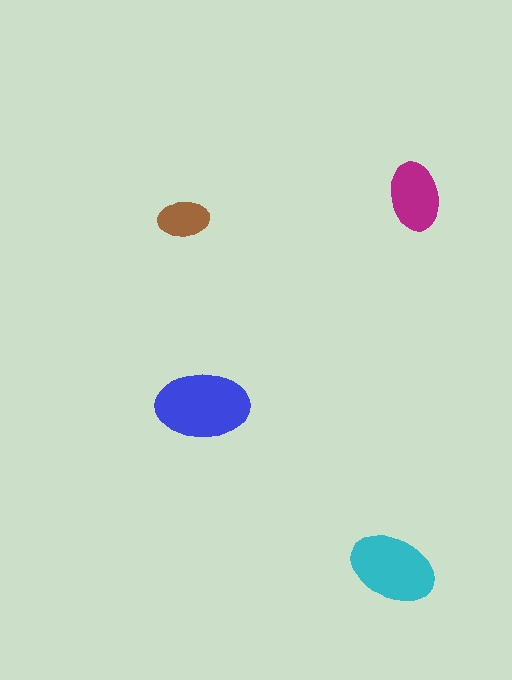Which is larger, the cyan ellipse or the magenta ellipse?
The cyan one.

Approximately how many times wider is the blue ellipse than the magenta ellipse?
About 1.5 times wider.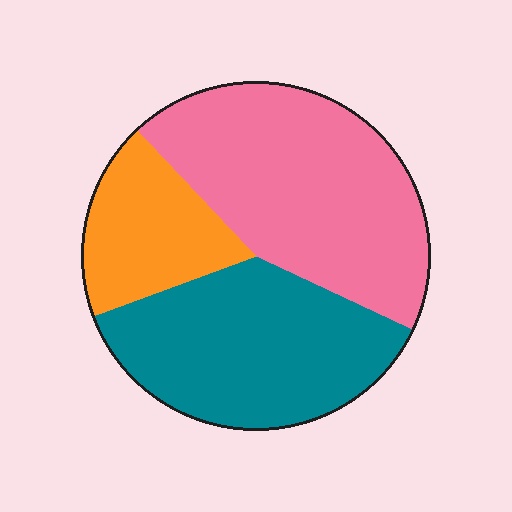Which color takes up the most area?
Pink, at roughly 45%.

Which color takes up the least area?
Orange, at roughly 20%.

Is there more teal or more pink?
Pink.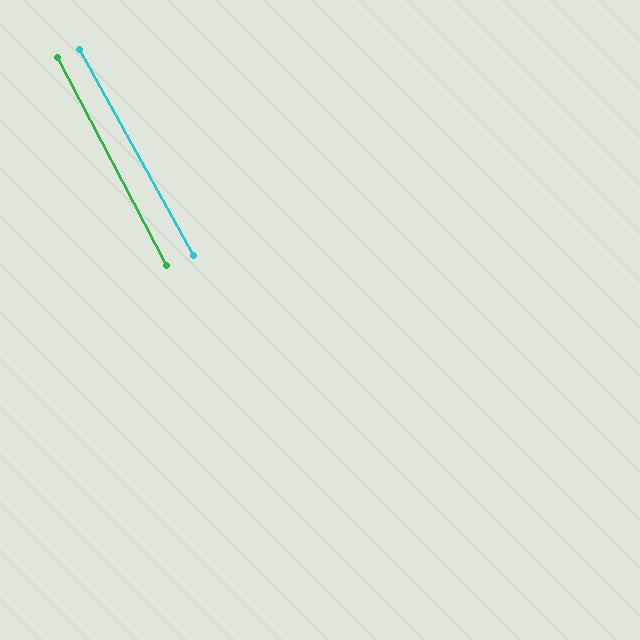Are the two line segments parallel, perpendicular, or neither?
Parallel — their directions differ by only 1.6°.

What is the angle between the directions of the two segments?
Approximately 2 degrees.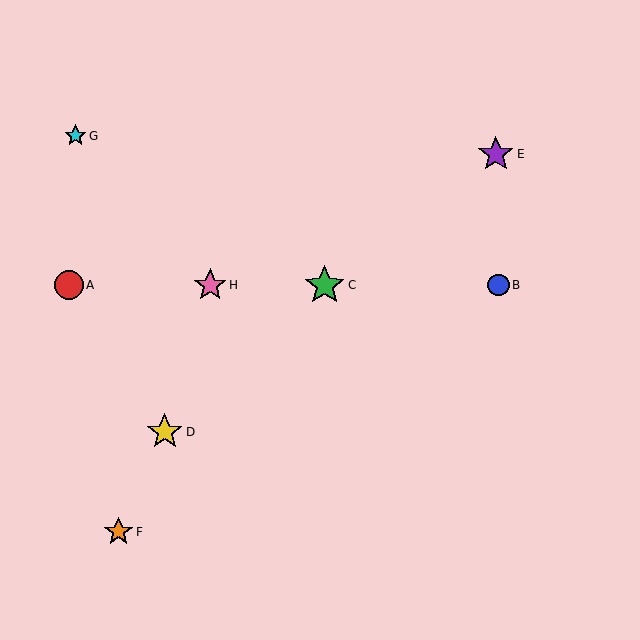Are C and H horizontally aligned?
Yes, both are at y≈285.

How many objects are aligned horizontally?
4 objects (A, B, C, H) are aligned horizontally.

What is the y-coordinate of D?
Object D is at y≈432.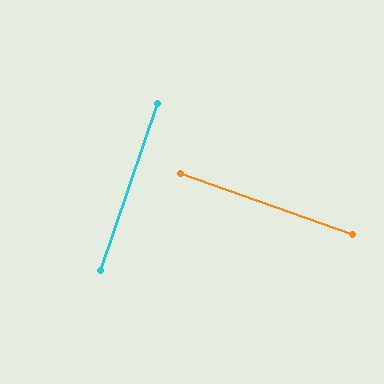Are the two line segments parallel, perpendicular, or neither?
Perpendicular — they meet at approximately 89°.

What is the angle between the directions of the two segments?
Approximately 89 degrees.